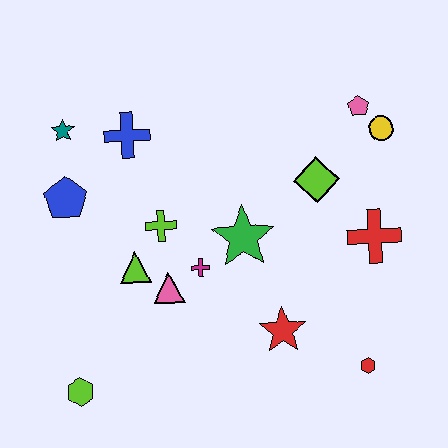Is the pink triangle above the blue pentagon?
No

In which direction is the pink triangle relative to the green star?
The pink triangle is to the left of the green star.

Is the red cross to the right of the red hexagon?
Yes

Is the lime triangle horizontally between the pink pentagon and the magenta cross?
No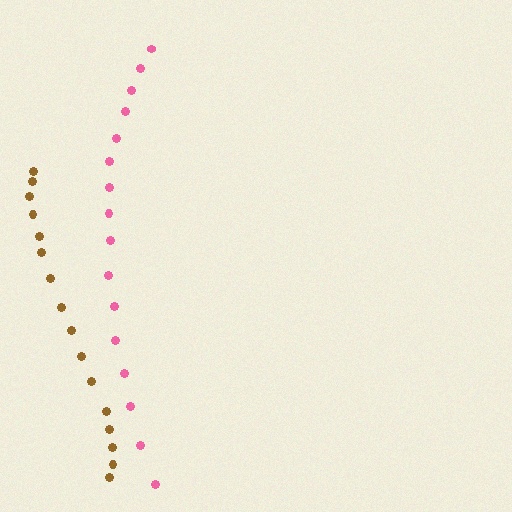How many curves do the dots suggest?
There are 2 distinct paths.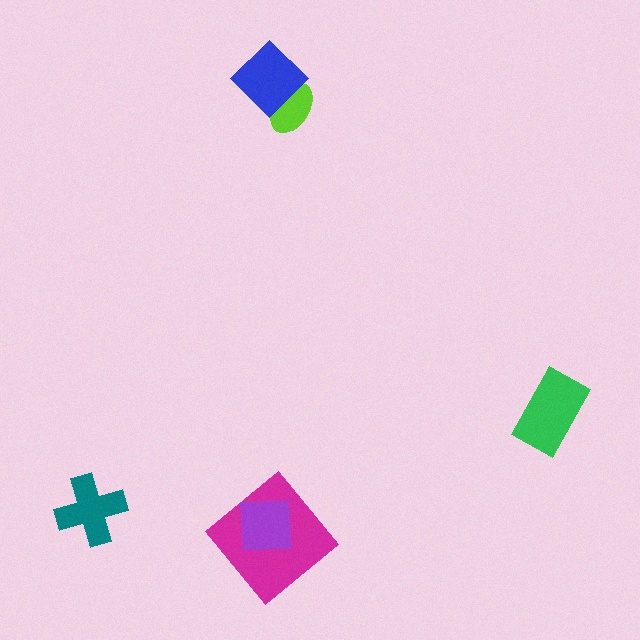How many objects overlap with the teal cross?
0 objects overlap with the teal cross.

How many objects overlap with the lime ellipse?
1 object overlaps with the lime ellipse.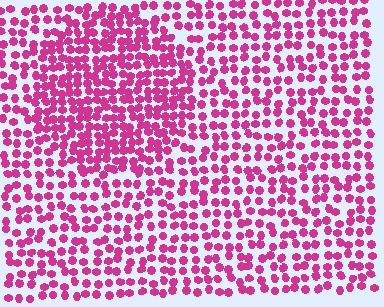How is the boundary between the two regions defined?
The boundary is defined by a change in element density (approximately 1.7x ratio). All elements are the same color, size, and shape.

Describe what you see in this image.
The image contains small magenta elements arranged at two different densities. A circle-shaped region is visible where the elements are more densely packed than the surrounding area.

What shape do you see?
I see a circle.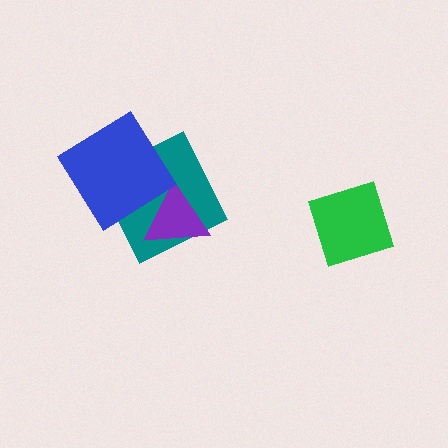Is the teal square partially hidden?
Yes, it is partially covered by another shape.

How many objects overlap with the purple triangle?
1 object overlaps with the purple triangle.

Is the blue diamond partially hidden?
No, no other shape covers it.